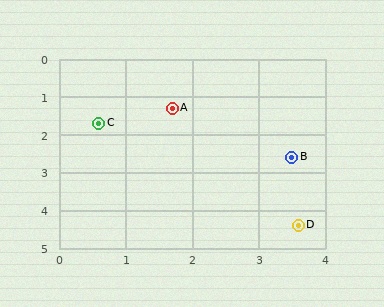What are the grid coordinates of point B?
Point B is at approximately (3.5, 2.6).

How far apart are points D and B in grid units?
Points D and B are about 1.8 grid units apart.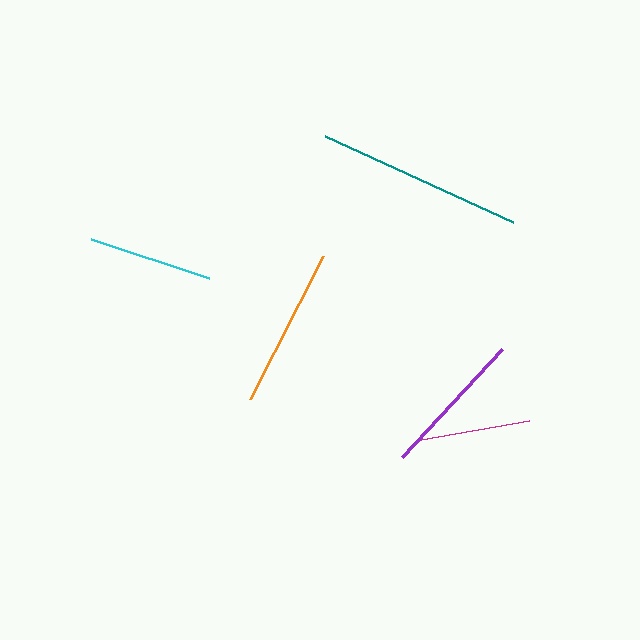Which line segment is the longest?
The teal line is the longest at approximately 207 pixels.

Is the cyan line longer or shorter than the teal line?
The teal line is longer than the cyan line.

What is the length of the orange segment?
The orange segment is approximately 160 pixels long.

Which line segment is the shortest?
The magenta line is the shortest at approximately 110 pixels.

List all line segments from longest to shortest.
From longest to shortest: teal, orange, purple, cyan, magenta.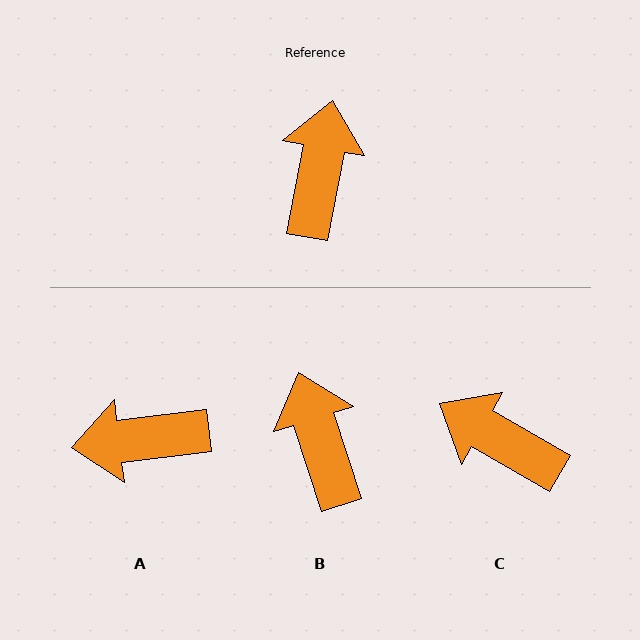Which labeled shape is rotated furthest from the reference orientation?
A, about 107 degrees away.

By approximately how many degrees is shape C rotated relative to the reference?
Approximately 70 degrees counter-clockwise.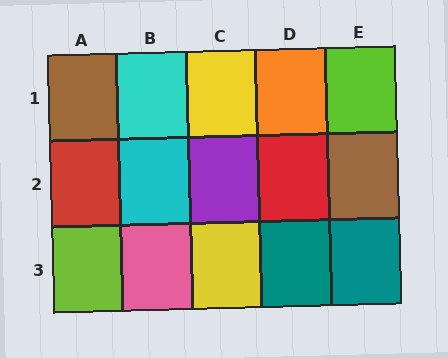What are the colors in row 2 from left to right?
Red, cyan, purple, red, brown.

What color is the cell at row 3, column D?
Teal.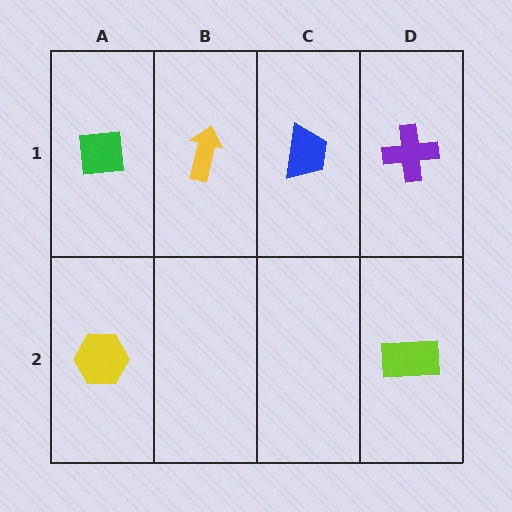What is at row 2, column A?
A yellow hexagon.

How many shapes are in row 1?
4 shapes.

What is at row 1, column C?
A blue trapezoid.